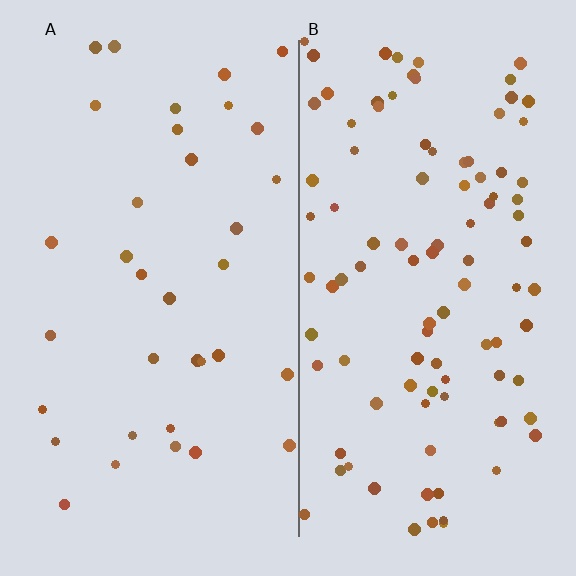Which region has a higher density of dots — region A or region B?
B (the right).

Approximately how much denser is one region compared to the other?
Approximately 2.9× — region B over region A.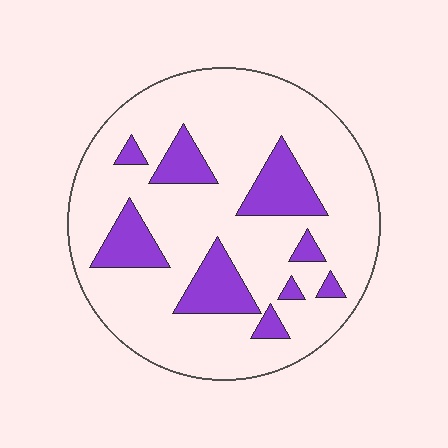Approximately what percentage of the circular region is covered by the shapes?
Approximately 20%.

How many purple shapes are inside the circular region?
9.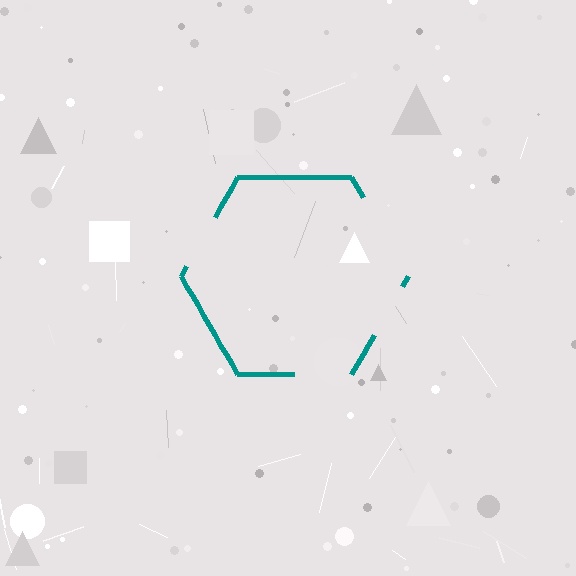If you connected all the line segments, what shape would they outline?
They would outline a hexagon.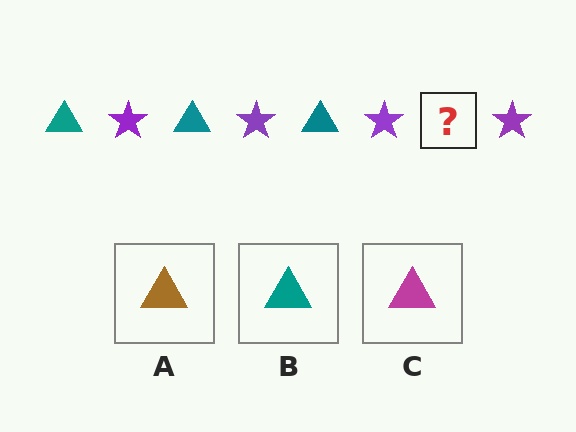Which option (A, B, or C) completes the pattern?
B.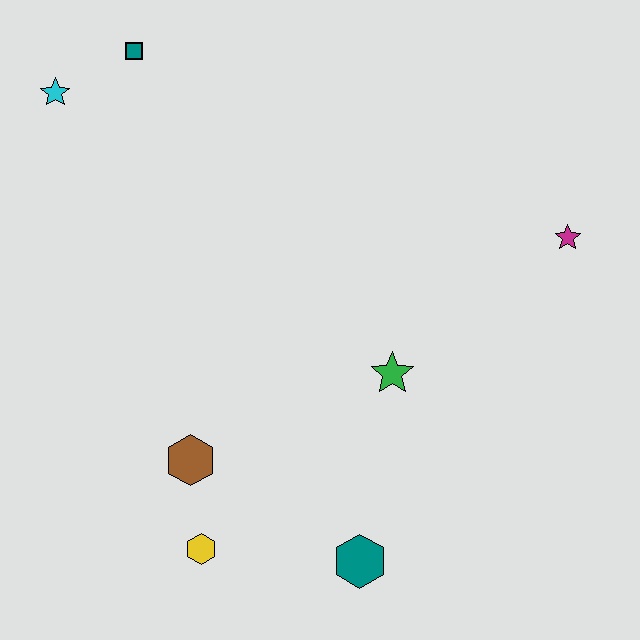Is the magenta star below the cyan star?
Yes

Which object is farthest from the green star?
The cyan star is farthest from the green star.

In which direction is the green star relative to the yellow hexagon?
The green star is to the right of the yellow hexagon.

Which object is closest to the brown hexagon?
The yellow hexagon is closest to the brown hexagon.